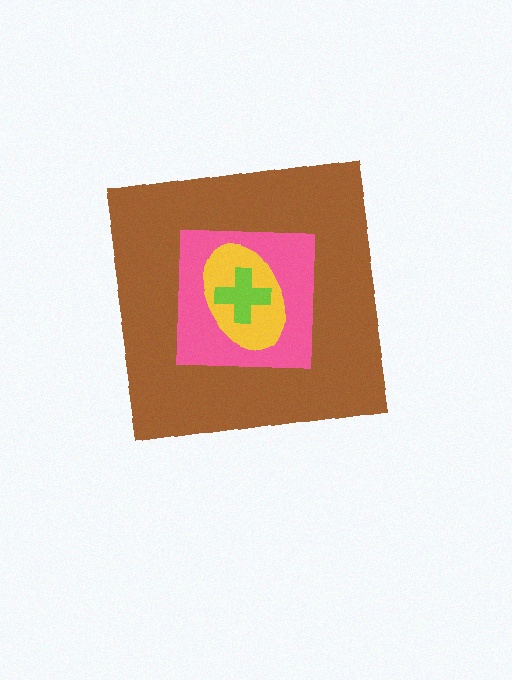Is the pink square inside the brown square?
Yes.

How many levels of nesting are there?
4.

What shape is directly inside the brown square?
The pink square.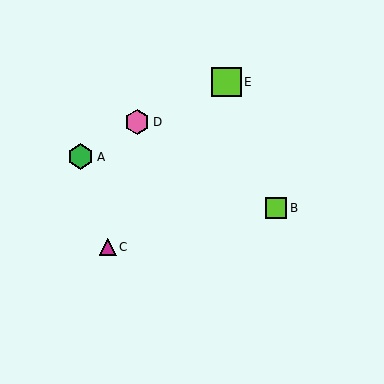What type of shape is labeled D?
Shape D is a pink hexagon.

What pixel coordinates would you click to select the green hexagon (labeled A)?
Click at (81, 157) to select the green hexagon A.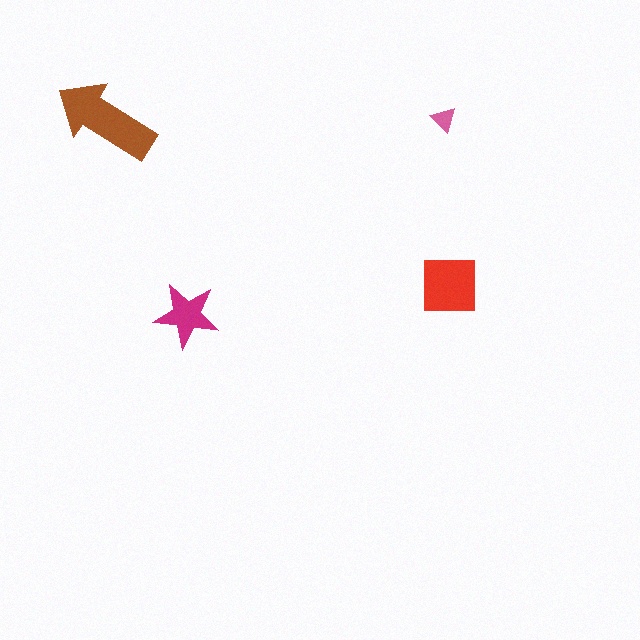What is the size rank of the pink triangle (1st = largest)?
4th.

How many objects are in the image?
There are 4 objects in the image.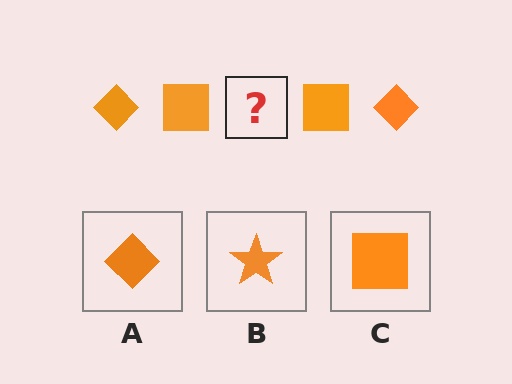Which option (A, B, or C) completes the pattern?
A.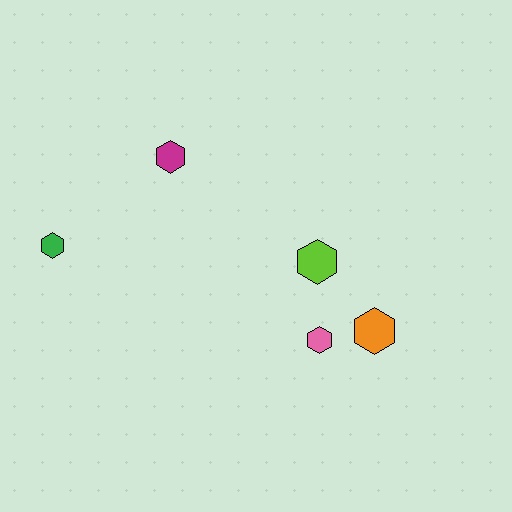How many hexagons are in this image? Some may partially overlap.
There are 5 hexagons.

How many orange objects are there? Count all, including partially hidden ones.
There is 1 orange object.